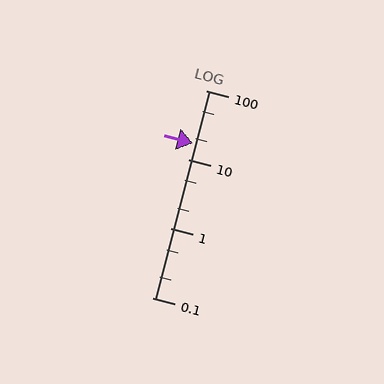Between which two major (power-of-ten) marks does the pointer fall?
The pointer is between 10 and 100.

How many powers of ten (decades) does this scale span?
The scale spans 3 decades, from 0.1 to 100.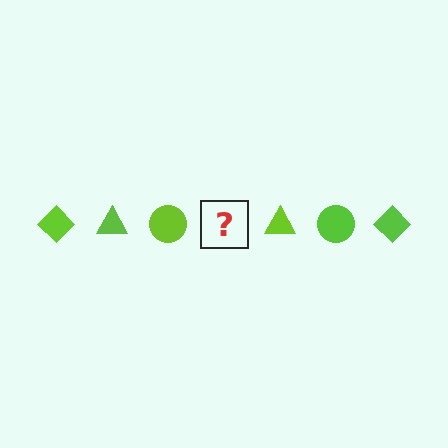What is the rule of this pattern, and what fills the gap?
The rule is that the pattern cycles through diamond, triangle, circle shapes in lime. The gap should be filled with a lime diamond.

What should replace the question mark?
The question mark should be replaced with a lime diamond.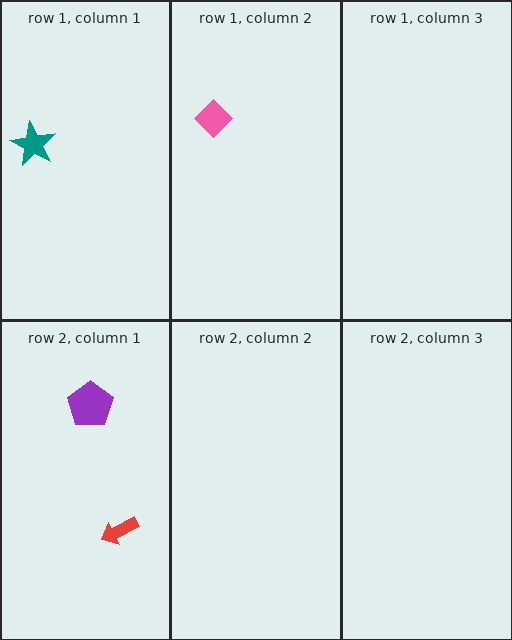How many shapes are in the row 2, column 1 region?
2.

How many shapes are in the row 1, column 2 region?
1.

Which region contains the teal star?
The row 1, column 1 region.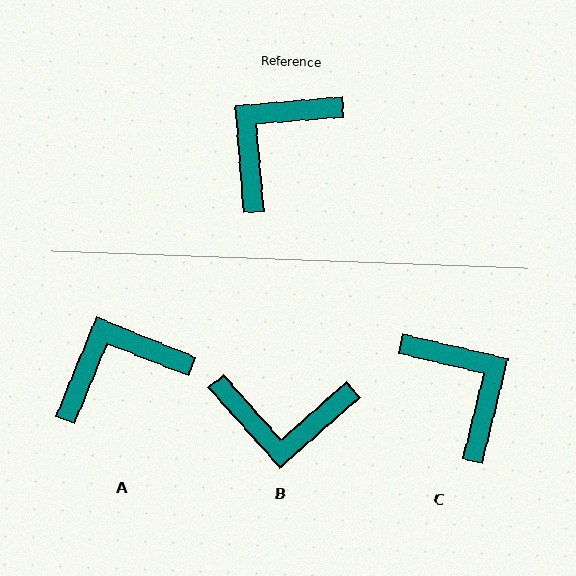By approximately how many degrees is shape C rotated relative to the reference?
Approximately 109 degrees clockwise.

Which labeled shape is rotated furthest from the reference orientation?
B, about 127 degrees away.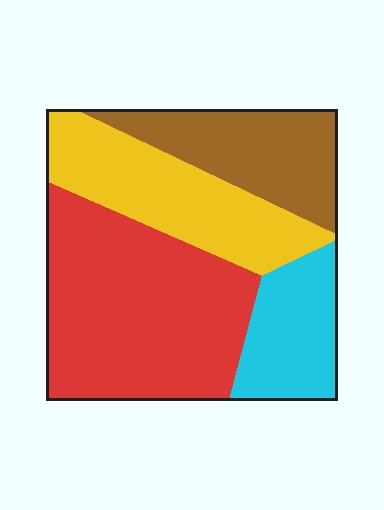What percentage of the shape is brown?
Brown takes up less than a quarter of the shape.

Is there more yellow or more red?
Red.